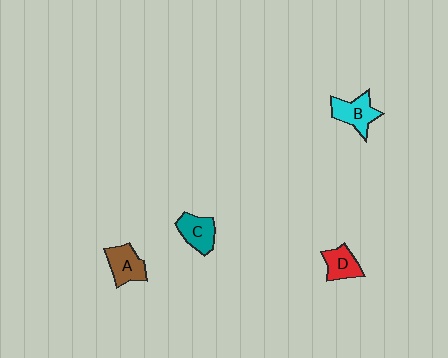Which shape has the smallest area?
Shape D (red).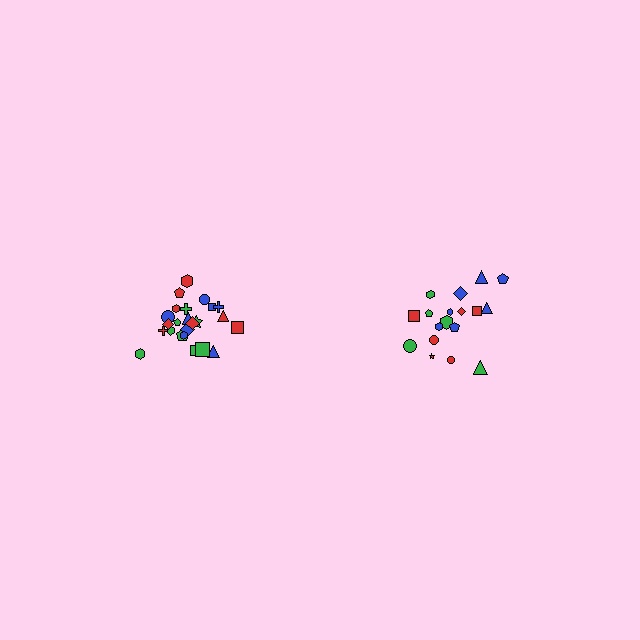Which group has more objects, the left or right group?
The left group.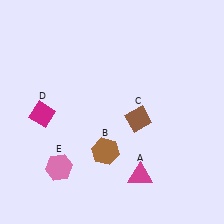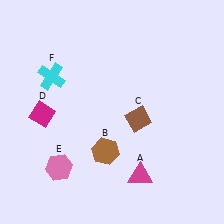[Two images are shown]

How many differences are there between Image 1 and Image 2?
There is 1 difference between the two images.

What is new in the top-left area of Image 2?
A cyan cross (F) was added in the top-left area of Image 2.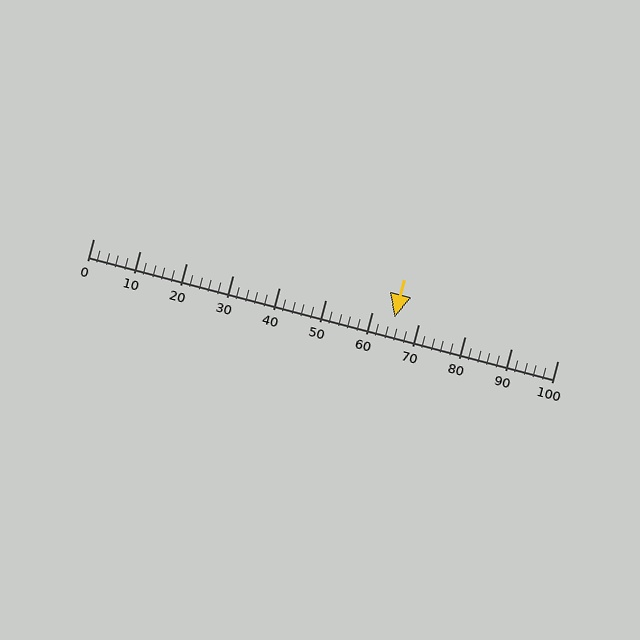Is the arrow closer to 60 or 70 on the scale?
The arrow is closer to 60.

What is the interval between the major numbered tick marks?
The major tick marks are spaced 10 units apart.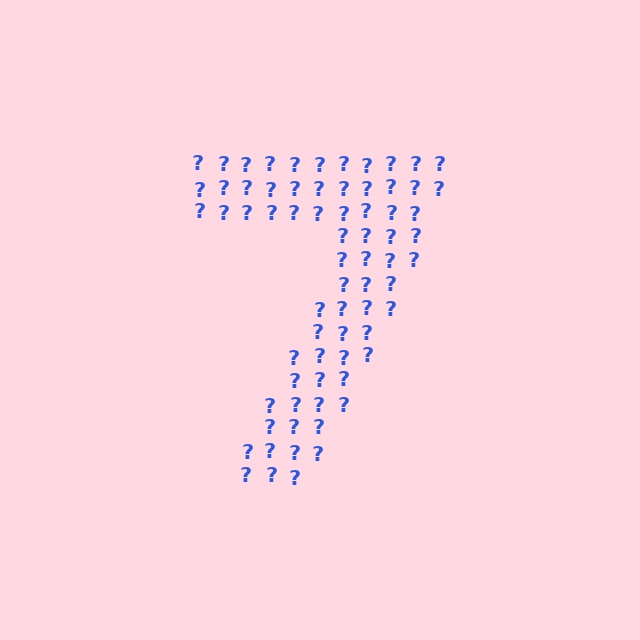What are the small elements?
The small elements are question marks.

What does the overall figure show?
The overall figure shows the digit 7.